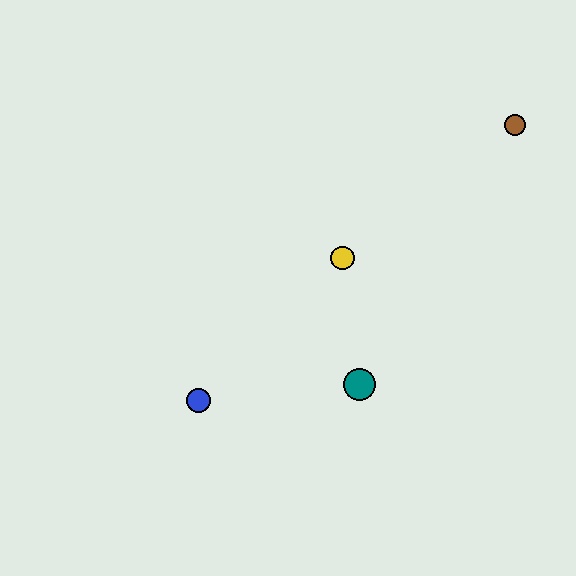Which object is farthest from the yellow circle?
The brown circle is farthest from the yellow circle.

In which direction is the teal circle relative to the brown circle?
The teal circle is below the brown circle.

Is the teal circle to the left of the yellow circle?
No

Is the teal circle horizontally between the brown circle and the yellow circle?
Yes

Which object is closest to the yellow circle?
The teal circle is closest to the yellow circle.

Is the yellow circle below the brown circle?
Yes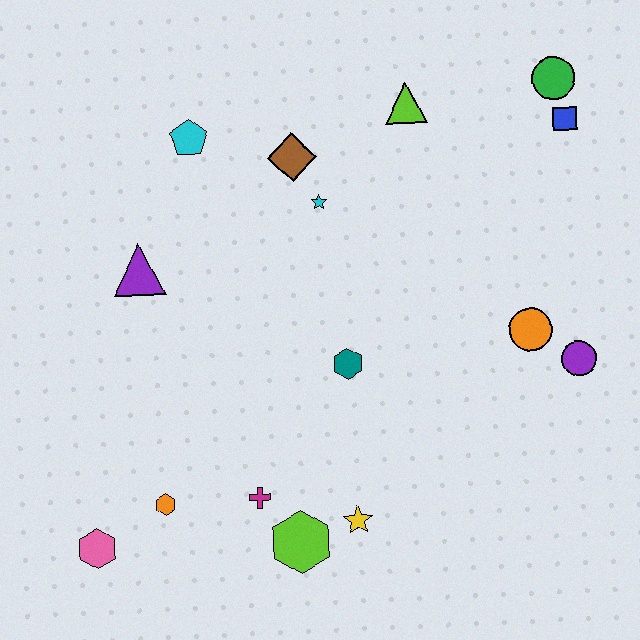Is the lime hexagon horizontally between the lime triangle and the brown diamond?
No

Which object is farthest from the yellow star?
The green circle is farthest from the yellow star.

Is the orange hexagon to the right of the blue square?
No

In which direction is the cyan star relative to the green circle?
The cyan star is to the left of the green circle.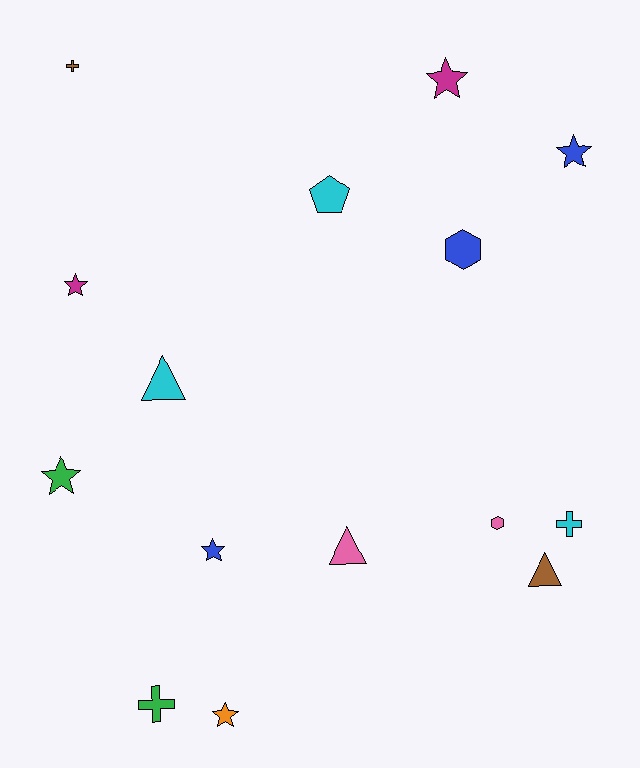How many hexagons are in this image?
There are 2 hexagons.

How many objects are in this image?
There are 15 objects.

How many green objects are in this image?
There are 2 green objects.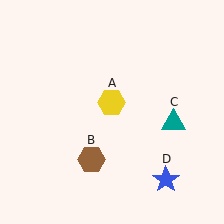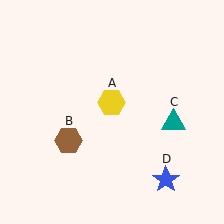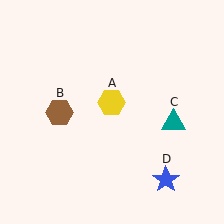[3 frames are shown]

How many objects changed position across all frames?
1 object changed position: brown hexagon (object B).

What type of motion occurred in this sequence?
The brown hexagon (object B) rotated clockwise around the center of the scene.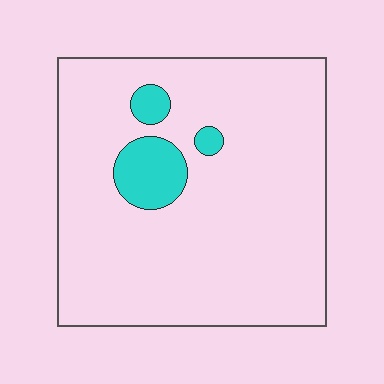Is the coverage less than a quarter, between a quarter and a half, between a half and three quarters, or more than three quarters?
Less than a quarter.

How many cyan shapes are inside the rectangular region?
3.